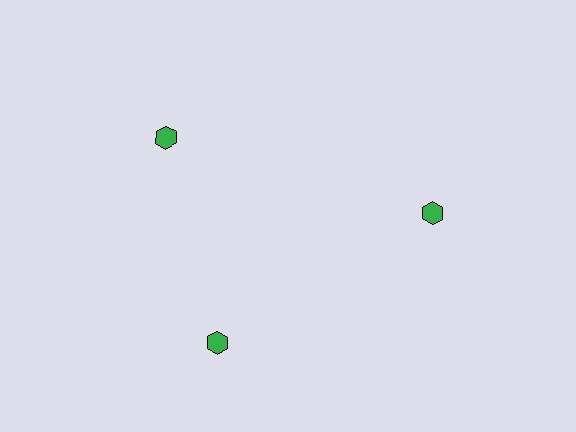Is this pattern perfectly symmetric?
No. The 3 green hexagons are arranged in a ring, but one element near the 11 o'clock position is rotated out of alignment along the ring, breaking the 3-fold rotational symmetry.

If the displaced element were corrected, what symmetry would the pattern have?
It would have 3-fold rotational symmetry — the pattern would map onto itself every 120 degrees.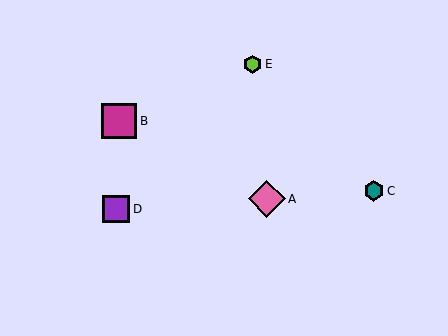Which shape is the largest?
The pink diamond (labeled A) is the largest.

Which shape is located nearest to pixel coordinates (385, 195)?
The teal hexagon (labeled C) at (374, 191) is nearest to that location.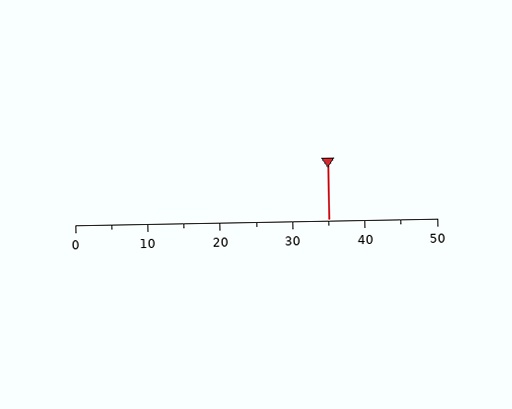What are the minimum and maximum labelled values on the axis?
The axis runs from 0 to 50.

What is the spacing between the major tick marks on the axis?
The major ticks are spaced 10 apart.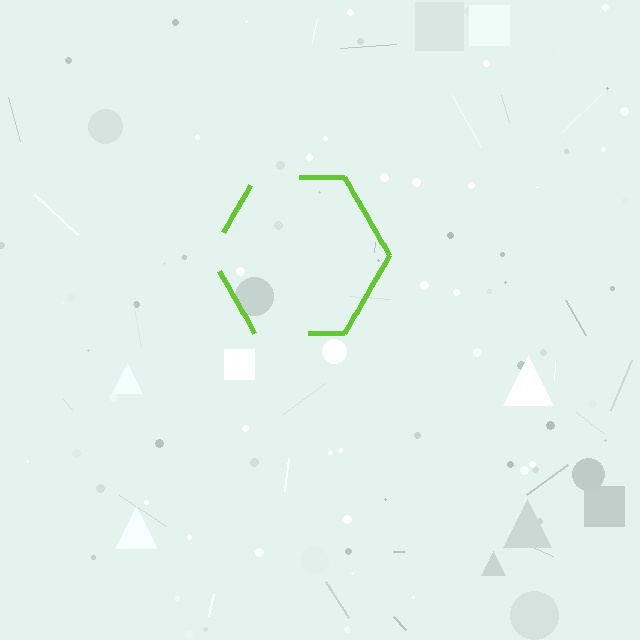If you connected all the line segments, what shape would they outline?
They would outline a hexagon.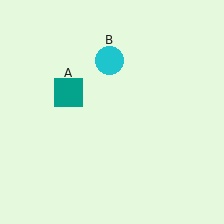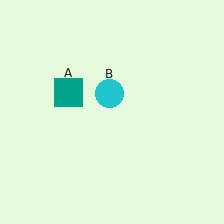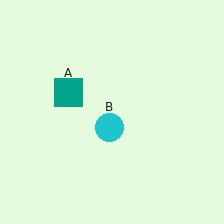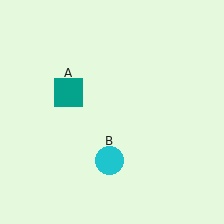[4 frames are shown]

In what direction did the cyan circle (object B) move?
The cyan circle (object B) moved down.